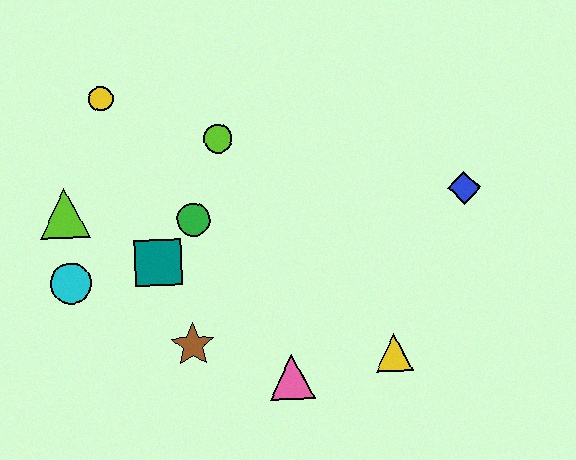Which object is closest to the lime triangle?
The cyan circle is closest to the lime triangle.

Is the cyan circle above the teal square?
No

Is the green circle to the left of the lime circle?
Yes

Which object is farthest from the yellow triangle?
The yellow circle is farthest from the yellow triangle.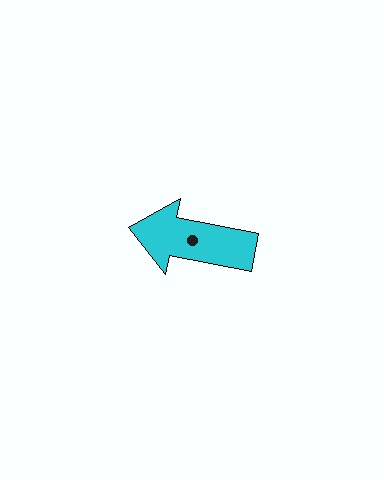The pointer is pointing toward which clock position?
Roughly 9 o'clock.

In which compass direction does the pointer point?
West.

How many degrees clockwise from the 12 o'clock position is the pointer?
Approximately 281 degrees.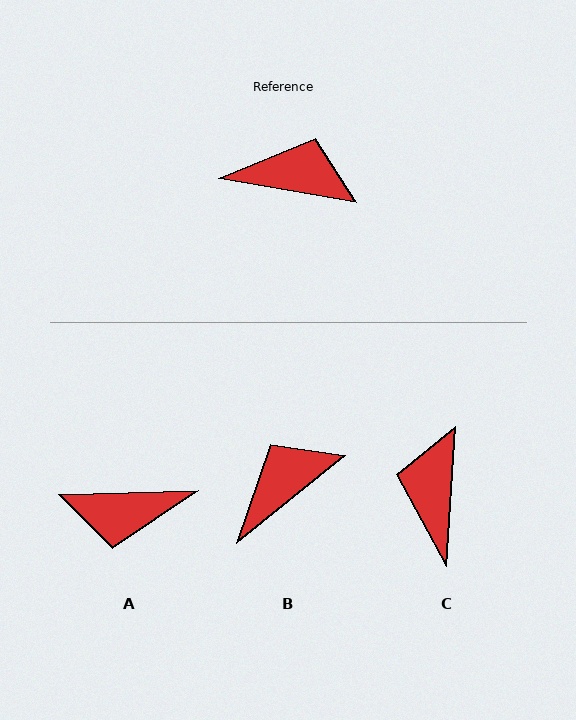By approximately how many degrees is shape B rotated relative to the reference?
Approximately 49 degrees counter-clockwise.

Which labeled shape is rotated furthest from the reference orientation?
A, about 168 degrees away.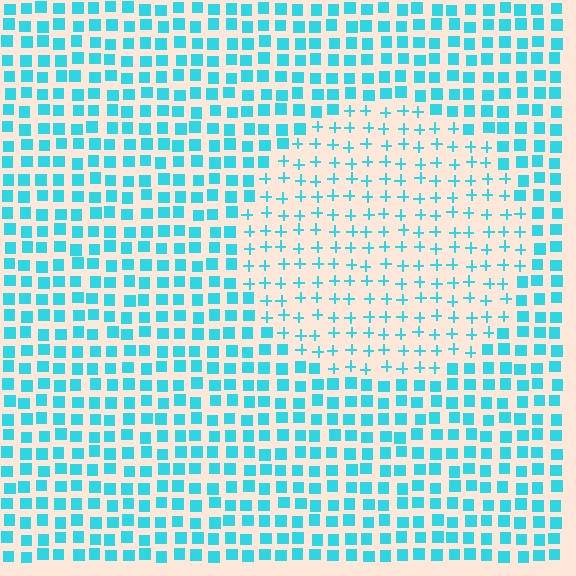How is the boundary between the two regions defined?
The boundary is defined by a change in element shape: plus signs inside vs. squares outside. All elements share the same color and spacing.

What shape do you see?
I see a circle.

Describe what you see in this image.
The image is filled with small cyan elements arranged in a uniform grid. A circle-shaped region contains plus signs, while the surrounding area contains squares. The boundary is defined purely by the change in element shape.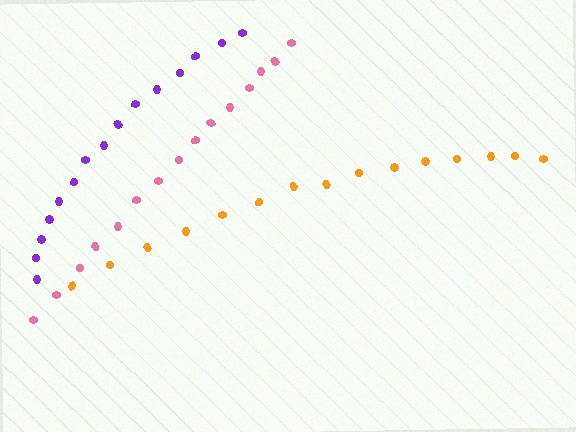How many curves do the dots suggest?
There are 3 distinct paths.